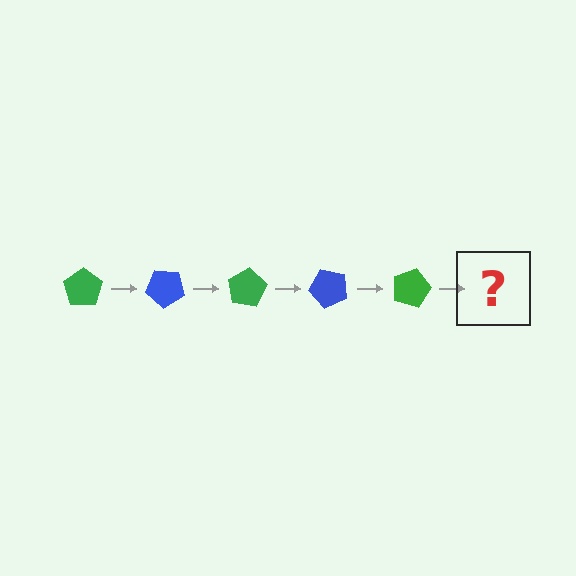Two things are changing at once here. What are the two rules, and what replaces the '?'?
The two rules are that it rotates 40 degrees each step and the color cycles through green and blue. The '?' should be a blue pentagon, rotated 200 degrees from the start.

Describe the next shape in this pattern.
It should be a blue pentagon, rotated 200 degrees from the start.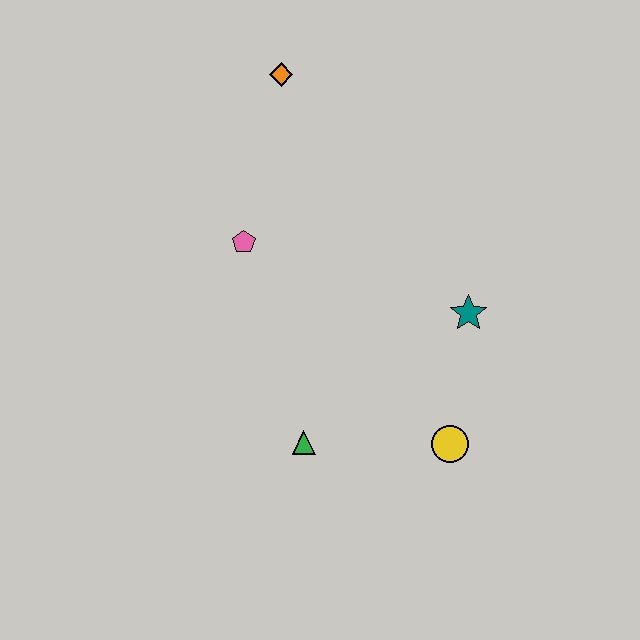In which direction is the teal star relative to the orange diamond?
The teal star is below the orange diamond.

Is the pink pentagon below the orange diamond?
Yes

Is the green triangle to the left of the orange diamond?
No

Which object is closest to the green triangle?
The yellow circle is closest to the green triangle.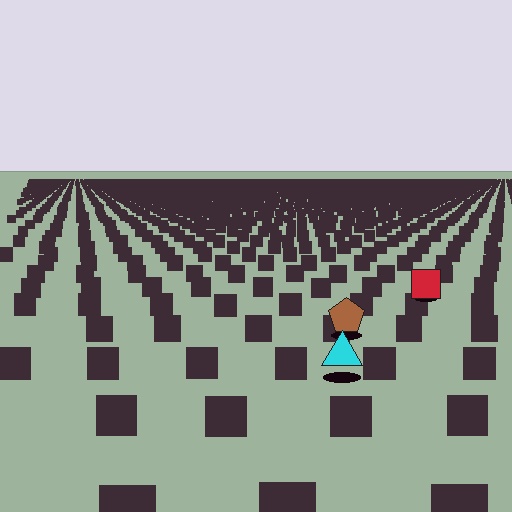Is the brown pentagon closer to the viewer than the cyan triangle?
No. The cyan triangle is closer — you can tell from the texture gradient: the ground texture is coarser near it.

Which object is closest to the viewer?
The cyan triangle is closest. The texture marks near it are larger and more spread out.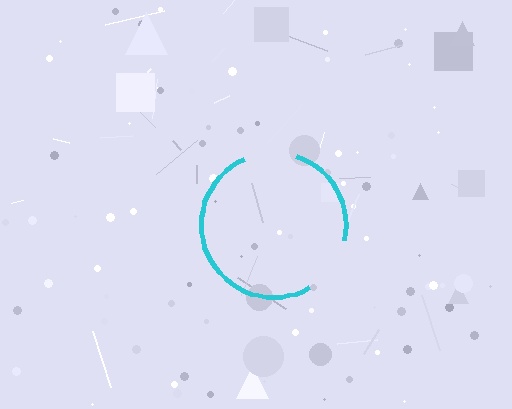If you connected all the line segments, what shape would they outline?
They would outline a circle.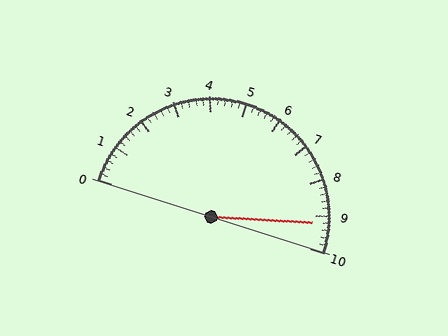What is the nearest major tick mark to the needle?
The nearest major tick mark is 9.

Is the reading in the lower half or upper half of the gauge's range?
The reading is in the upper half of the range (0 to 10).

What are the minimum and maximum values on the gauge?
The gauge ranges from 0 to 10.